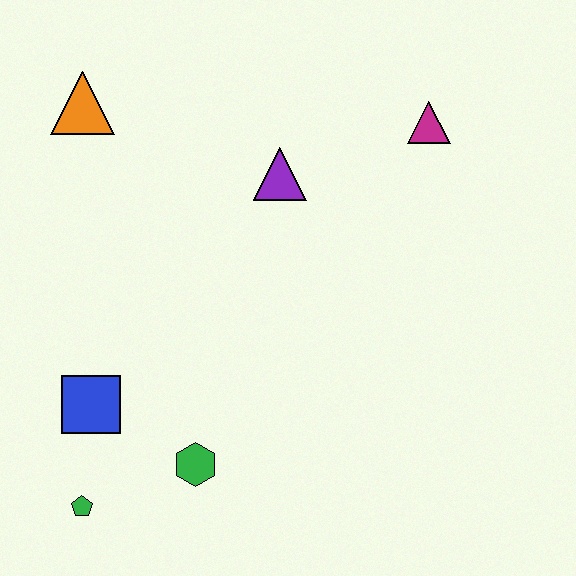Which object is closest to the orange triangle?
The purple triangle is closest to the orange triangle.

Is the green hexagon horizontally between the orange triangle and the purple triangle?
Yes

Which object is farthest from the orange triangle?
The green pentagon is farthest from the orange triangle.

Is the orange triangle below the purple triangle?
No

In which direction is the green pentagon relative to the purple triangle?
The green pentagon is below the purple triangle.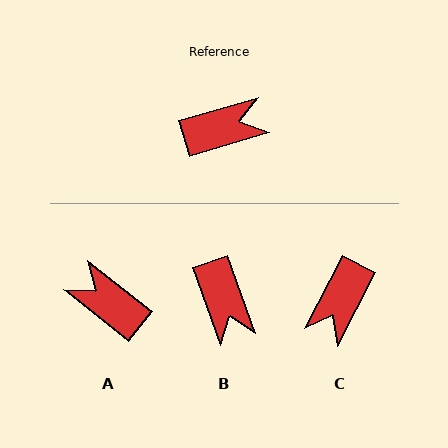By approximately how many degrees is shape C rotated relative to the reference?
Approximately 133 degrees clockwise.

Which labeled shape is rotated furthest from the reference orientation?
C, about 133 degrees away.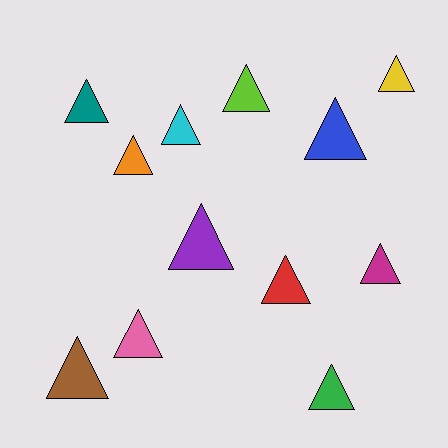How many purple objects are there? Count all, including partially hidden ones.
There is 1 purple object.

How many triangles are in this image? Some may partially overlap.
There are 12 triangles.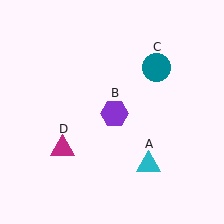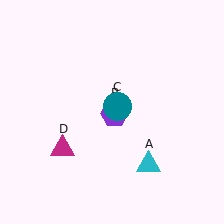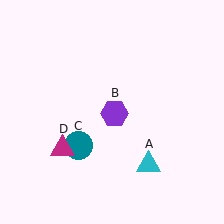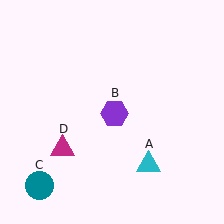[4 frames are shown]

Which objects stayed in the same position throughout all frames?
Cyan triangle (object A) and purple hexagon (object B) and magenta triangle (object D) remained stationary.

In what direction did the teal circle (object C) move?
The teal circle (object C) moved down and to the left.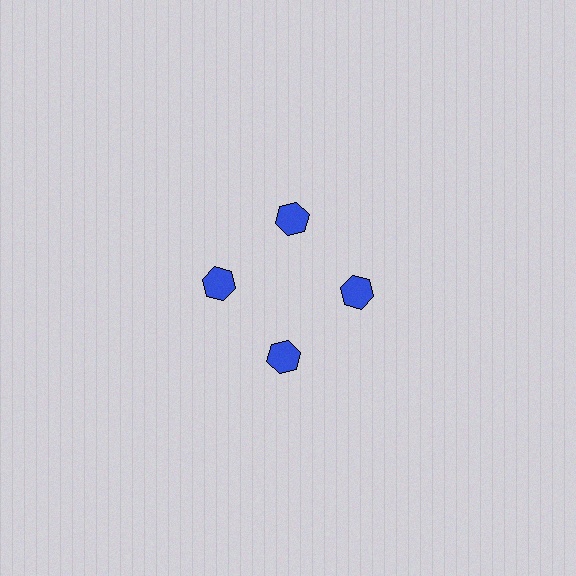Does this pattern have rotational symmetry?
Yes, this pattern has 4-fold rotational symmetry. It looks the same after rotating 90 degrees around the center.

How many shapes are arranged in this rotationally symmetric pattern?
There are 4 shapes, arranged in 4 groups of 1.